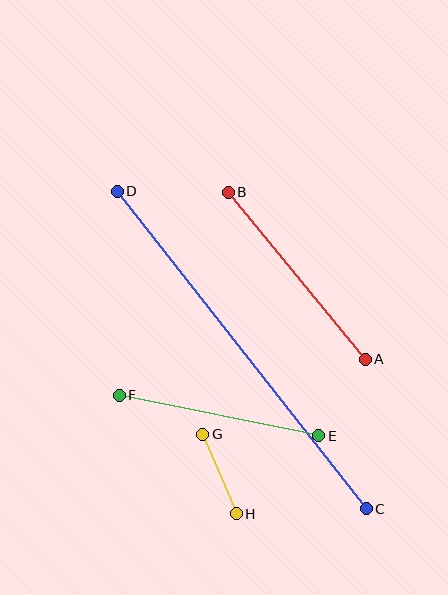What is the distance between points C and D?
The distance is approximately 404 pixels.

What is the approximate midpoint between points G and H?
The midpoint is at approximately (219, 474) pixels.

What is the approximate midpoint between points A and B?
The midpoint is at approximately (297, 276) pixels.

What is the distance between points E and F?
The distance is approximately 204 pixels.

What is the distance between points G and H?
The distance is approximately 86 pixels.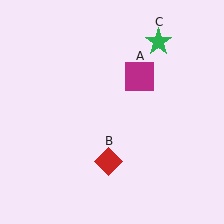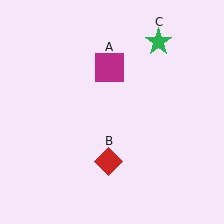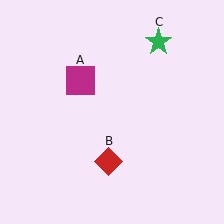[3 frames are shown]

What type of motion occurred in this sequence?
The magenta square (object A) rotated counterclockwise around the center of the scene.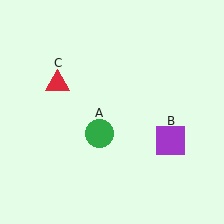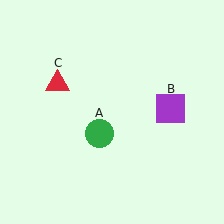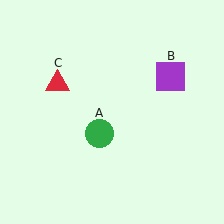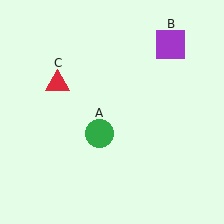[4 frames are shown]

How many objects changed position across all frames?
1 object changed position: purple square (object B).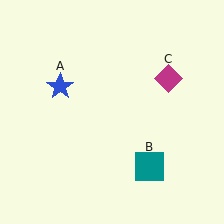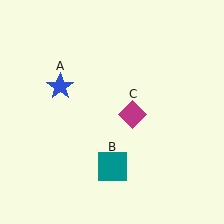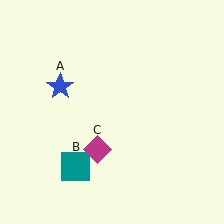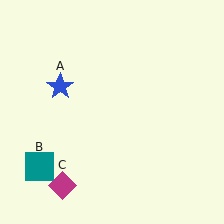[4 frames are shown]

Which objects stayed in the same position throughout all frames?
Blue star (object A) remained stationary.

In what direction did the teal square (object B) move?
The teal square (object B) moved left.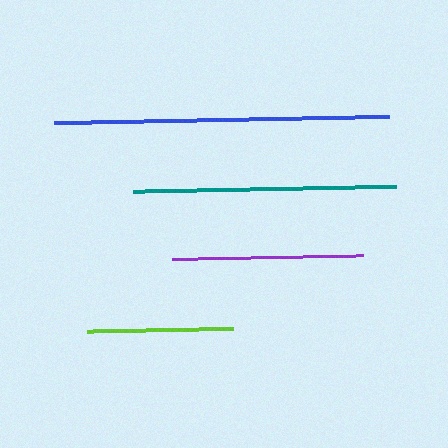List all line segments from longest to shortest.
From longest to shortest: blue, teal, purple, lime.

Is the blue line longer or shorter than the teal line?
The blue line is longer than the teal line.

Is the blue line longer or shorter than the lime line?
The blue line is longer than the lime line.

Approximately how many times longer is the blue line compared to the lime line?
The blue line is approximately 2.3 times the length of the lime line.